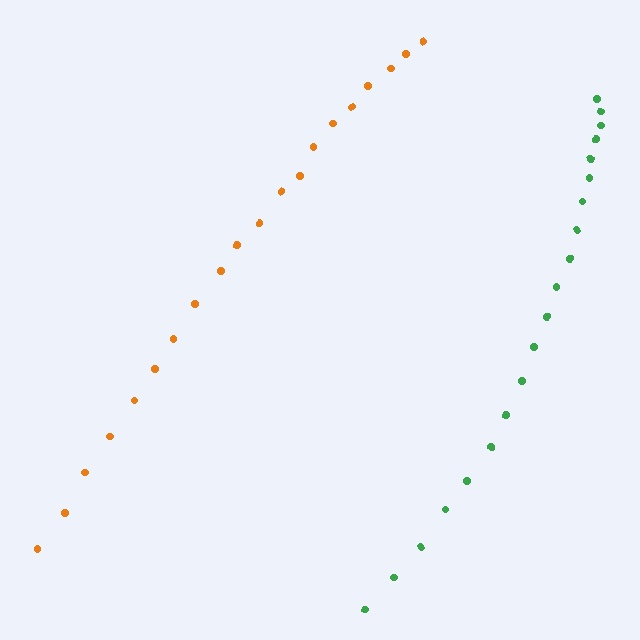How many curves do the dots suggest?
There are 2 distinct paths.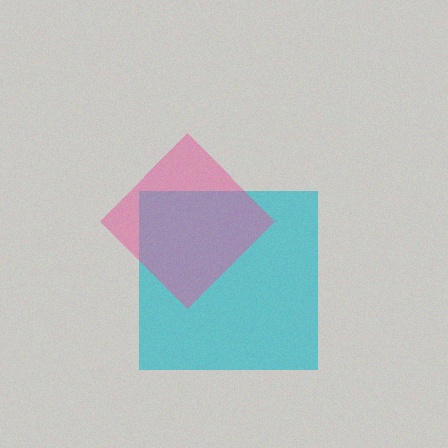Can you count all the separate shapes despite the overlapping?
Yes, there are 2 separate shapes.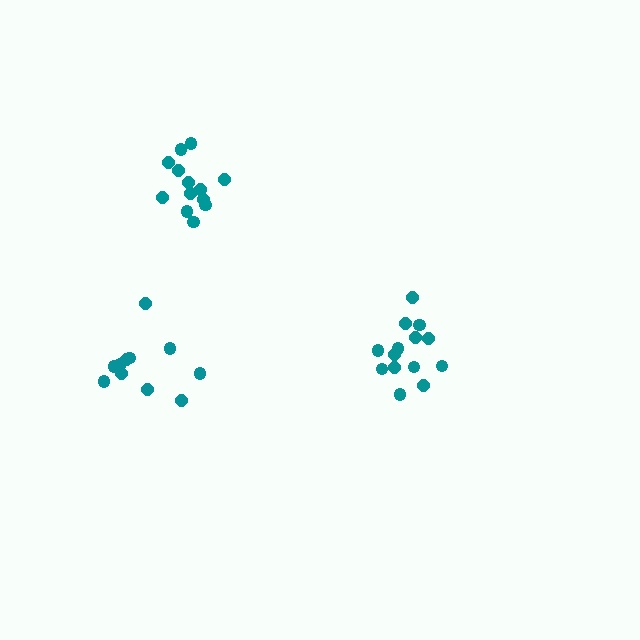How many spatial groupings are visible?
There are 3 spatial groupings.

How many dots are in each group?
Group 1: 13 dots, Group 2: 14 dots, Group 3: 11 dots (38 total).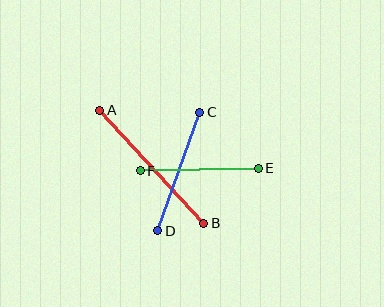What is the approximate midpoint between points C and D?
The midpoint is at approximately (179, 172) pixels.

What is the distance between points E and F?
The distance is approximately 118 pixels.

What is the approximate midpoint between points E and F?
The midpoint is at approximately (199, 170) pixels.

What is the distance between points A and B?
The distance is approximately 154 pixels.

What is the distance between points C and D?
The distance is approximately 126 pixels.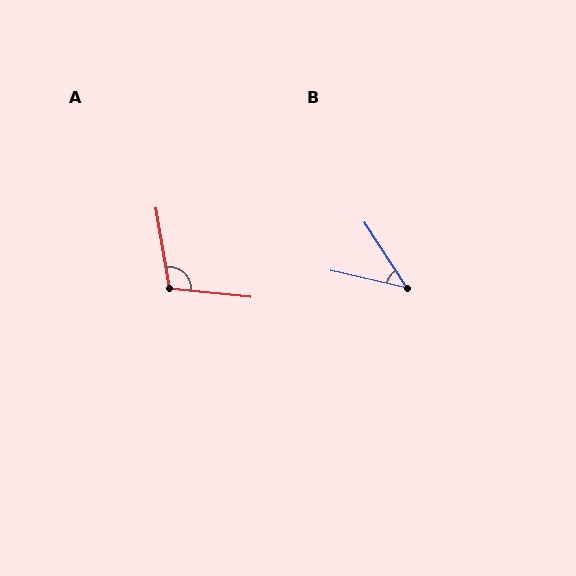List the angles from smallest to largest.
B (44°), A (105°).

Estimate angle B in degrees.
Approximately 44 degrees.